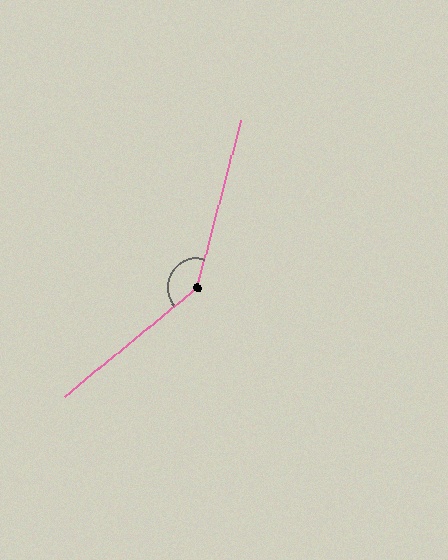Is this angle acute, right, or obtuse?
It is obtuse.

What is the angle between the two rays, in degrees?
Approximately 144 degrees.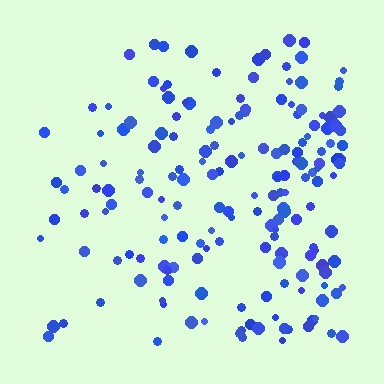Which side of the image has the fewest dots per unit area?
The left.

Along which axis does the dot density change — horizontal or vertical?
Horizontal.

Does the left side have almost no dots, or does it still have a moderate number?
Still a moderate number, just noticeably fewer than the right.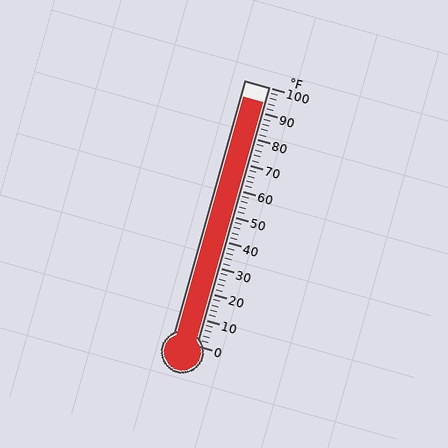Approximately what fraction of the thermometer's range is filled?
The thermometer is filled to approximately 95% of its range.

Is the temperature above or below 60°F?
The temperature is above 60°F.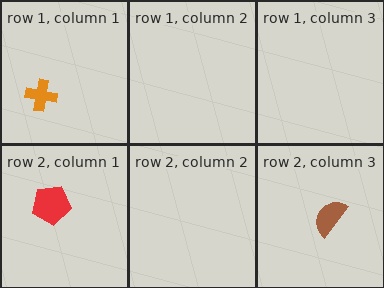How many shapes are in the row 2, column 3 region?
1.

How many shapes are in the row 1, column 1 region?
1.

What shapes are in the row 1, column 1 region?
The orange cross.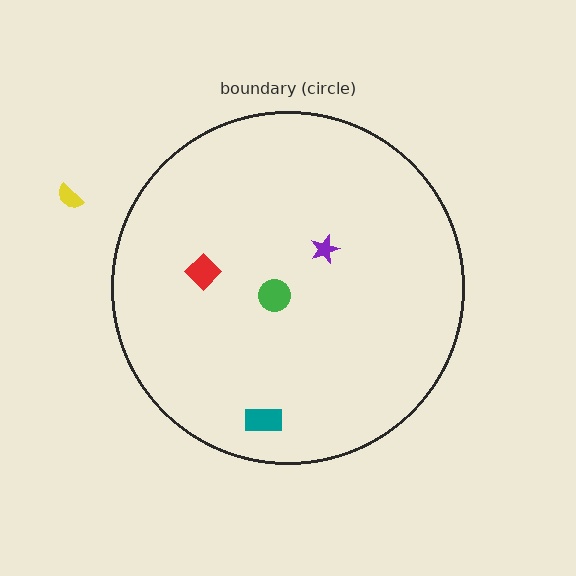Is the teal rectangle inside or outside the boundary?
Inside.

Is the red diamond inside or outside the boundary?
Inside.